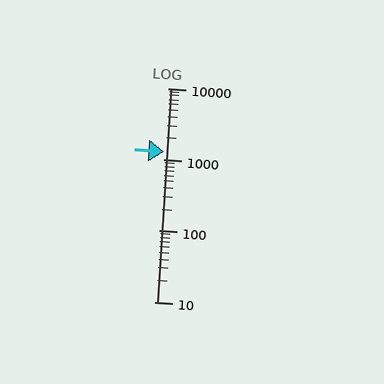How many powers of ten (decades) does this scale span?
The scale spans 3 decades, from 10 to 10000.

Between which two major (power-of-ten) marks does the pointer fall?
The pointer is between 1000 and 10000.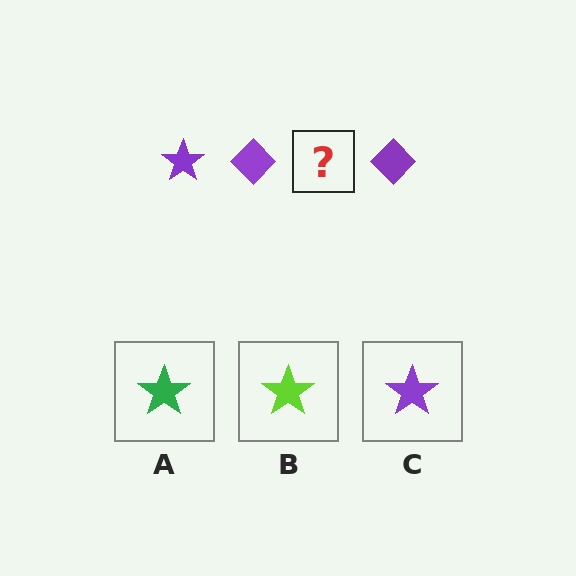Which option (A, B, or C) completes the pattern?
C.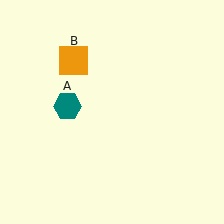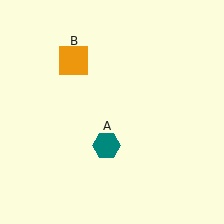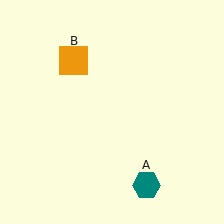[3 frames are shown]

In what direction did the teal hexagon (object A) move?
The teal hexagon (object A) moved down and to the right.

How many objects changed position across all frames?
1 object changed position: teal hexagon (object A).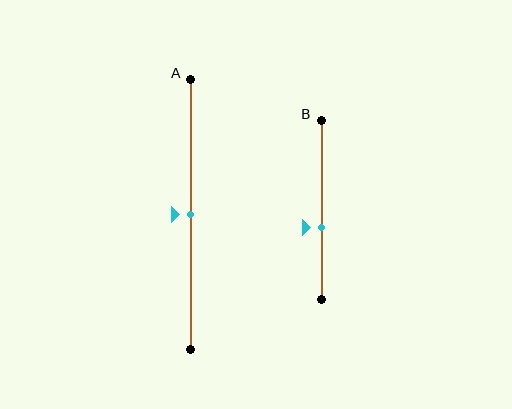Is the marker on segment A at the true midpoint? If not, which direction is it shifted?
Yes, the marker on segment A is at the true midpoint.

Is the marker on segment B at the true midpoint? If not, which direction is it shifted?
No, the marker on segment B is shifted downward by about 10% of the segment length.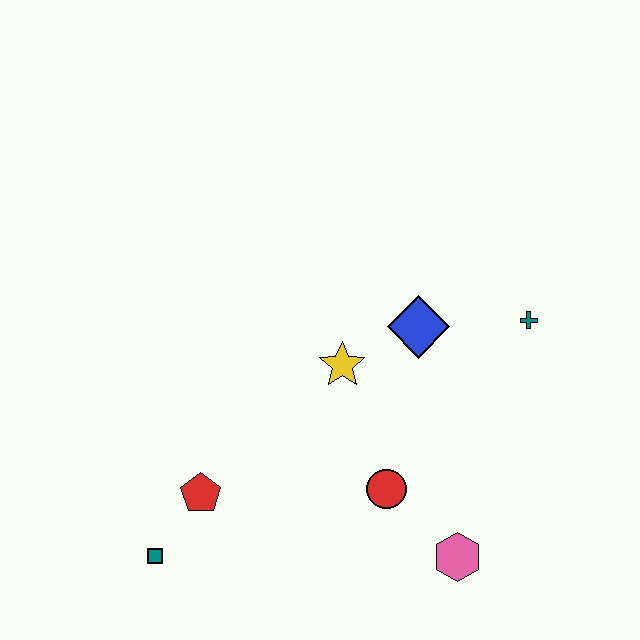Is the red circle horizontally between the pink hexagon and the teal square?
Yes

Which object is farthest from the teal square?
The teal cross is farthest from the teal square.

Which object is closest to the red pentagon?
The teal square is closest to the red pentagon.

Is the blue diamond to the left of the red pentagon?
No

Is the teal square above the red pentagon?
No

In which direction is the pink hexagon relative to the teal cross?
The pink hexagon is below the teal cross.